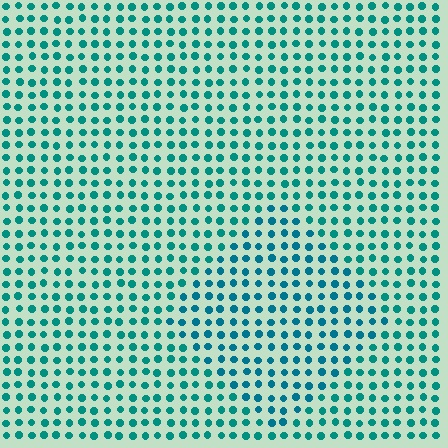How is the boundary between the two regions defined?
The boundary is defined purely by a slight shift in hue (about 18 degrees). Spacing, size, and orientation are identical on both sides.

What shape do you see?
I see a diamond.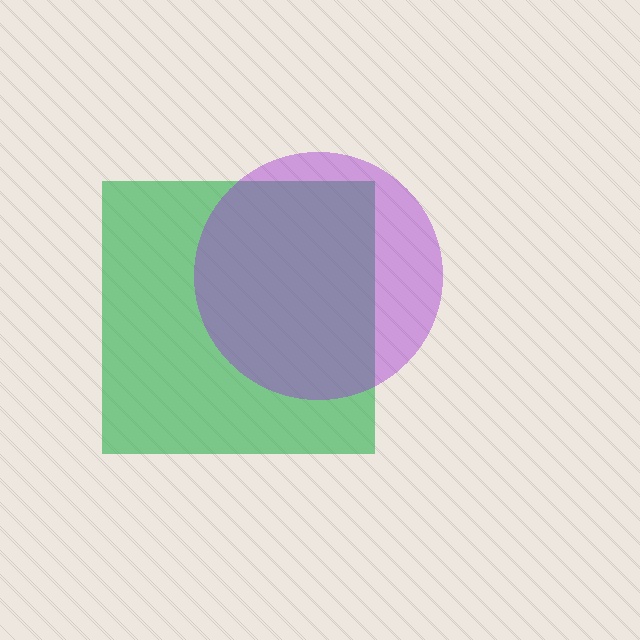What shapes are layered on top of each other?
The layered shapes are: a green square, a purple circle.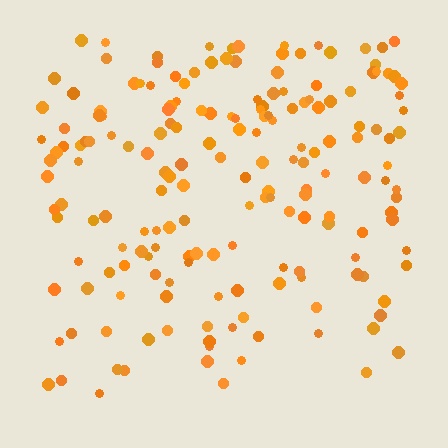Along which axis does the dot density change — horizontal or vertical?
Vertical.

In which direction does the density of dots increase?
From bottom to top, with the top side densest.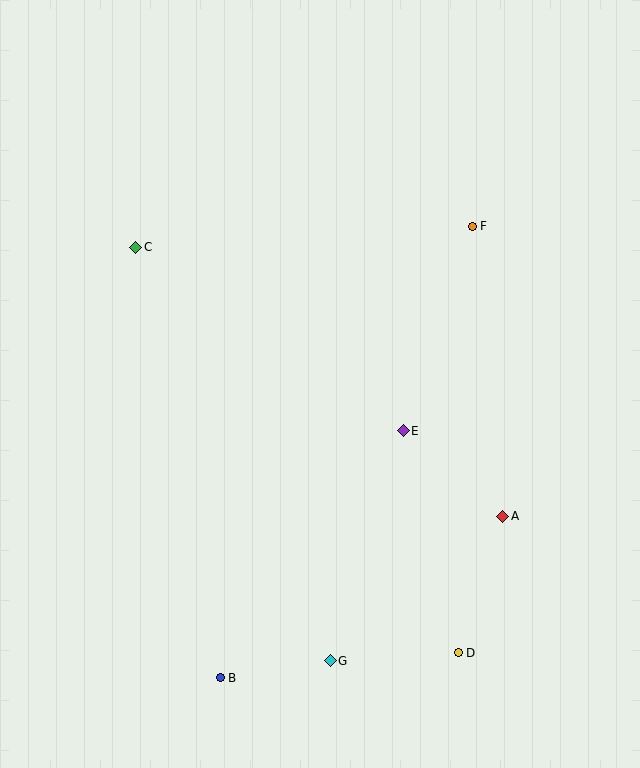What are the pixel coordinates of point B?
Point B is at (220, 678).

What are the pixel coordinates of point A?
Point A is at (503, 516).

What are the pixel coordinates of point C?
Point C is at (136, 247).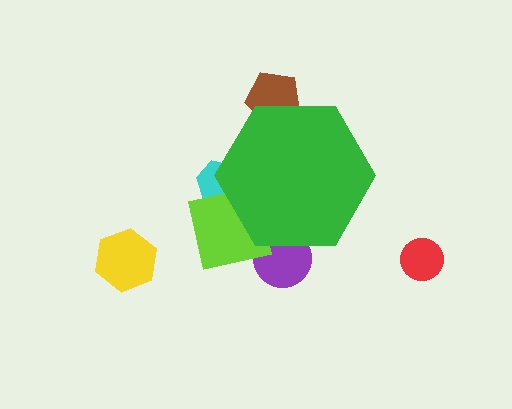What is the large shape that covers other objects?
A green hexagon.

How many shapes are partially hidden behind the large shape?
4 shapes are partially hidden.